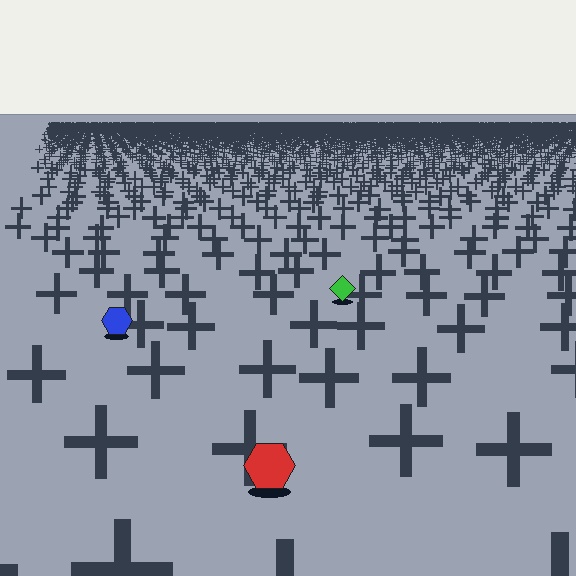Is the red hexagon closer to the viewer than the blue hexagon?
Yes. The red hexagon is closer — you can tell from the texture gradient: the ground texture is coarser near it.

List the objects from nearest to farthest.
From nearest to farthest: the red hexagon, the blue hexagon, the green diamond.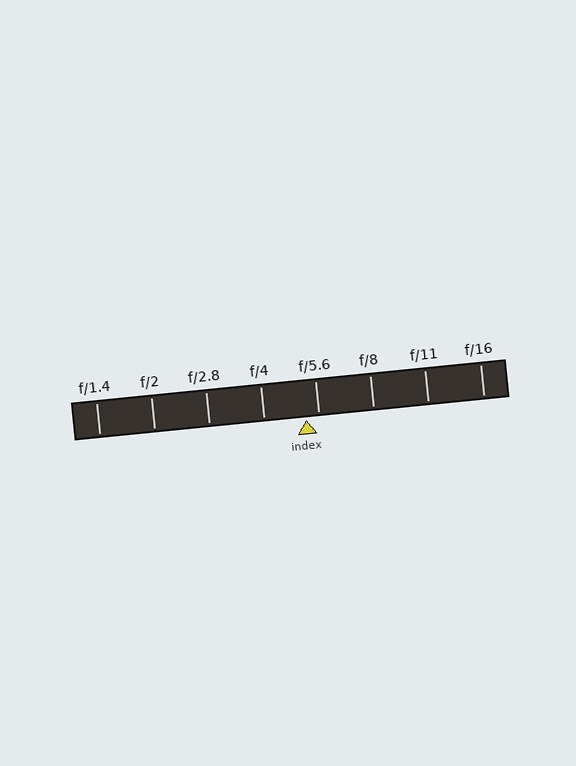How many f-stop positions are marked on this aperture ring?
There are 8 f-stop positions marked.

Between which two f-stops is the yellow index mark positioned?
The index mark is between f/4 and f/5.6.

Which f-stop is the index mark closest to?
The index mark is closest to f/5.6.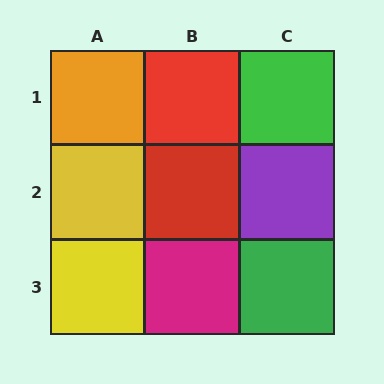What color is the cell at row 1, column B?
Red.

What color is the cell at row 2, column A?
Yellow.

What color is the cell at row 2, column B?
Red.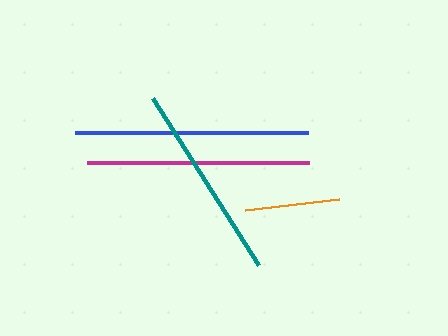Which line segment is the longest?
The blue line is the longest at approximately 233 pixels.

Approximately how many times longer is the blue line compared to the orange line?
The blue line is approximately 2.5 times the length of the orange line.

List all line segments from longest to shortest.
From longest to shortest: blue, magenta, teal, orange.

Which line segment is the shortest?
The orange line is the shortest at approximately 95 pixels.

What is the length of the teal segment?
The teal segment is approximately 198 pixels long.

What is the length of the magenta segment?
The magenta segment is approximately 222 pixels long.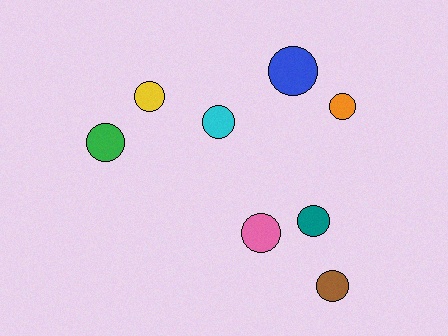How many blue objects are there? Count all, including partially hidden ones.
There is 1 blue object.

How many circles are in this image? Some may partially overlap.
There are 8 circles.